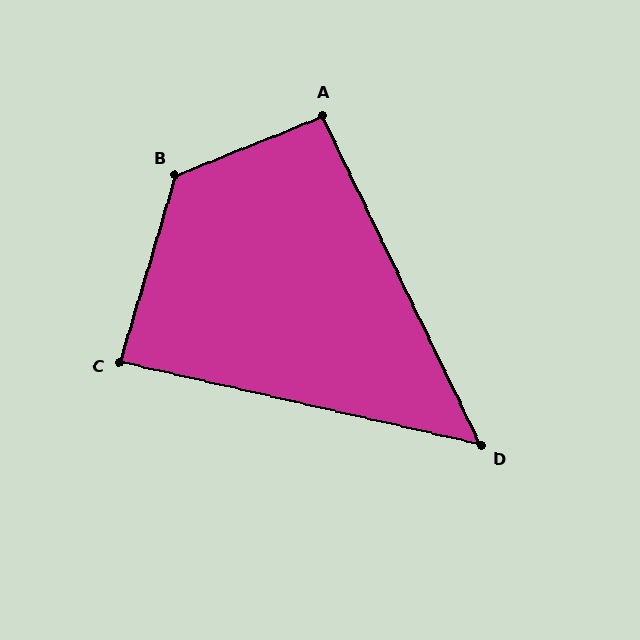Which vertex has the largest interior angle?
B, at approximately 129 degrees.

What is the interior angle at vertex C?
Approximately 86 degrees (approximately right).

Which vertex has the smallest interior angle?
D, at approximately 51 degrees.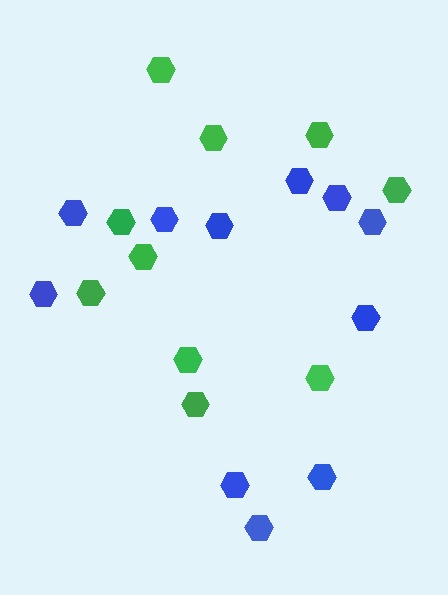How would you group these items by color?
There are 2 groups: one group of blue hexagons (11) and one group of green hexagons (10).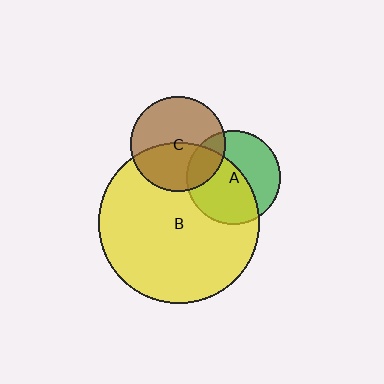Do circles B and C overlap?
Yes.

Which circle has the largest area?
Circle B (yellow).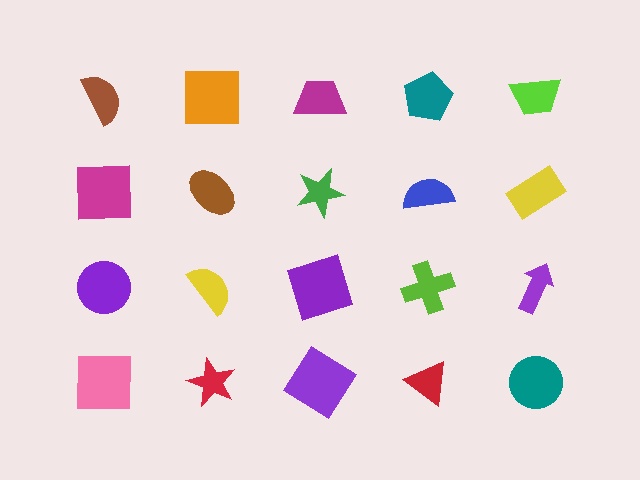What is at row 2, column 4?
A blue semicircle.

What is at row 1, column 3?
A magenta trapezoid.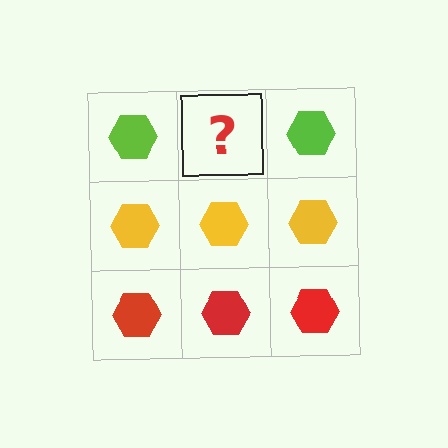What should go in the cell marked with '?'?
The missing cell should contain a lime hexagon.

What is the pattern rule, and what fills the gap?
The rule is that each row has a consistent color. The gap should be filled with a lime hexagon.